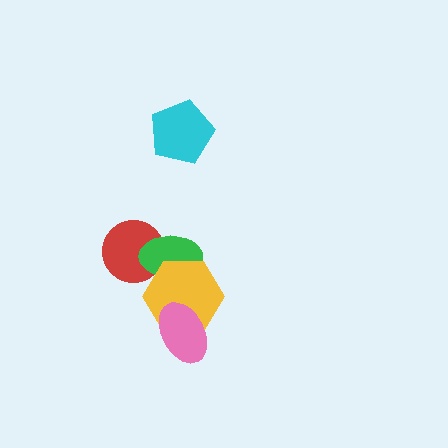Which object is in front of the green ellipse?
The yellow hexagon is in front of the green ellipse.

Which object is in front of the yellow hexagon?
The pink ellipse is in front of the yellow hexagon.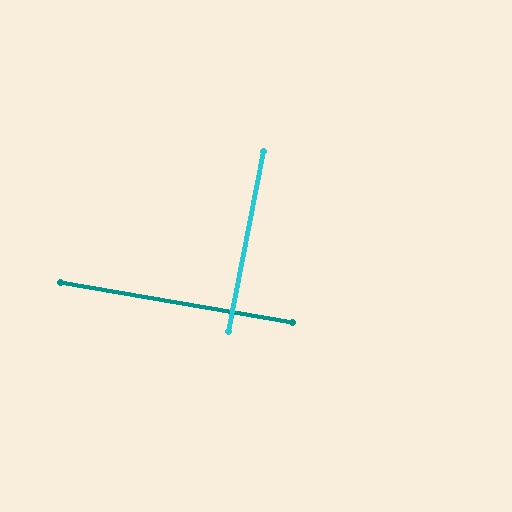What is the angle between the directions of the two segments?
Approximately 89 degrees.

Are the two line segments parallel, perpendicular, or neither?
Perpendicular — they meet at approximately 89°.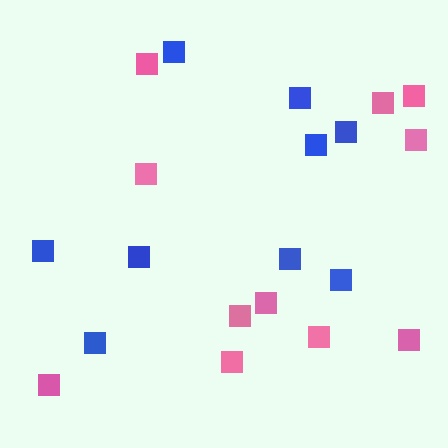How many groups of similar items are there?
There are 2 groups: one group of blue squares (9) and one group of pink squares (11).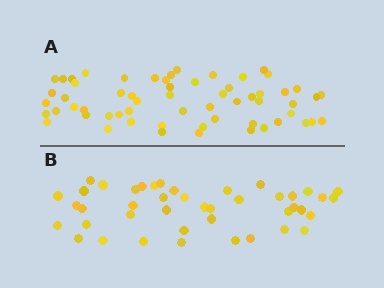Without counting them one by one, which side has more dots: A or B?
Region A (the top region) has more dots.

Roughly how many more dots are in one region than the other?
Region A has approximately 15 more dots than region B.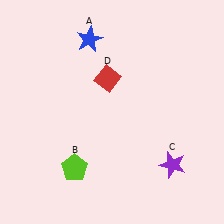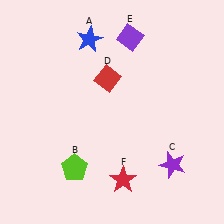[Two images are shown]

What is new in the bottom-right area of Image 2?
A red star (F) was added in the bottom-right area of Image 2.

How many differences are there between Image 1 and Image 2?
There are 2 differences between the two images.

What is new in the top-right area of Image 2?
A purple diamond (E) was added in the top-right area of Image 2.